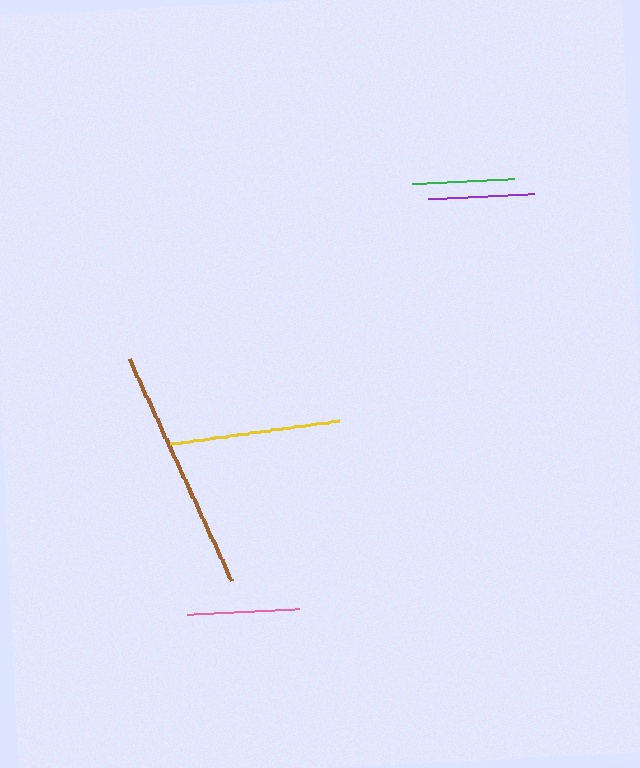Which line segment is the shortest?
The green line is the shortest at approximately 102 pixels.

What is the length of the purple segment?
The purple segment is approximately 107 pixels long.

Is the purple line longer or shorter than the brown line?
The brown line is longer than the purple line.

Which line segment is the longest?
The brown line is the longest at approximately 244 pixels.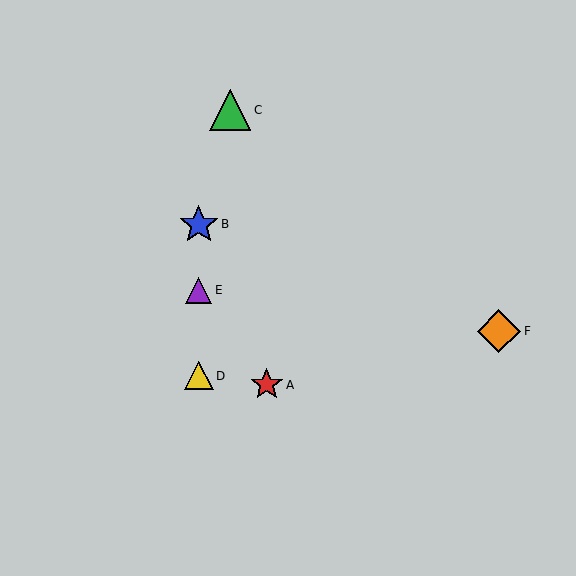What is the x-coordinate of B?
Object B is at x≈199.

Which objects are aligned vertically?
Objects B, D, E are aligned vertically.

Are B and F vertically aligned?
No, B is at x≈199 and F is at x≈499.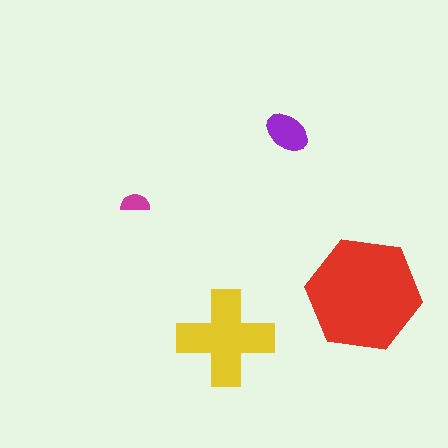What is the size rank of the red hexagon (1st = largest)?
1st.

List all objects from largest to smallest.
The red hexagon, the yellow cross, the purple ellipse, the magenta semicircle.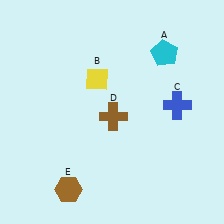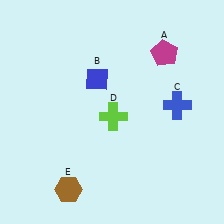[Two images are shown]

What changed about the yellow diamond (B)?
In Image 1, B is yellow. In Image 2, it changed to blue.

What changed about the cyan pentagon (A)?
In Image 1, A is cyan. In Image 2, it changed to magenta.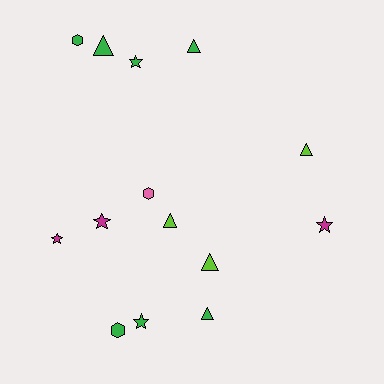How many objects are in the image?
There are 14 objects.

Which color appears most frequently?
Green, with 7 objects.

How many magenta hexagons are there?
There are no magenta hexagons.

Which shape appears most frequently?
Triangle, with 6 objects.